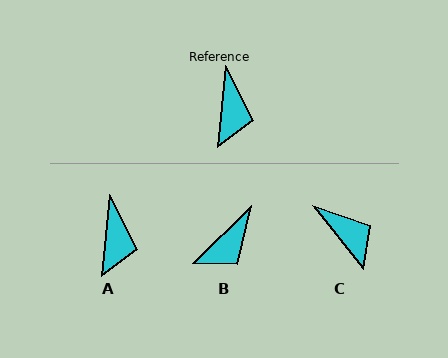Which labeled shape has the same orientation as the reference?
A.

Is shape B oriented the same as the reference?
No, it is off by about 39 degrees.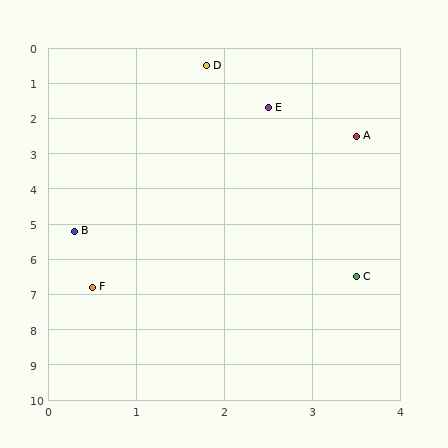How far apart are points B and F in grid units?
Points B and F are about 1.6 grid units apart.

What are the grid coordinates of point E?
Point E is at approximately (2.5, 1.7).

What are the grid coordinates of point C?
Point C is at approximately (3.5, 6.5).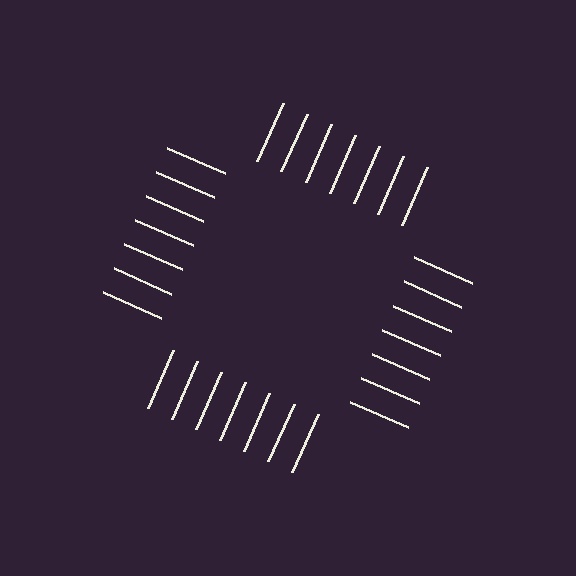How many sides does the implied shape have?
4 sides — the line-ends trace a square.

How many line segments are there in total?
28 — 7 along each of the 4 edges.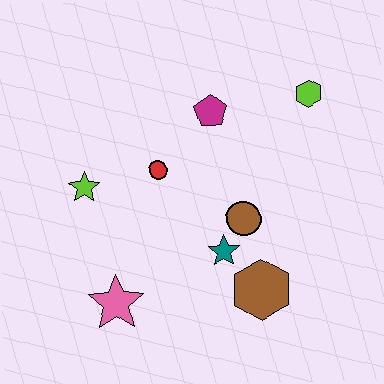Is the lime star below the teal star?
No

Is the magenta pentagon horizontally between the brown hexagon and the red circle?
Yes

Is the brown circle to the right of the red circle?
Yes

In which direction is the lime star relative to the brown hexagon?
The lime star is to the left of the brown hexagon.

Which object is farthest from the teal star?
The lime hexagon is farthest from the teal star.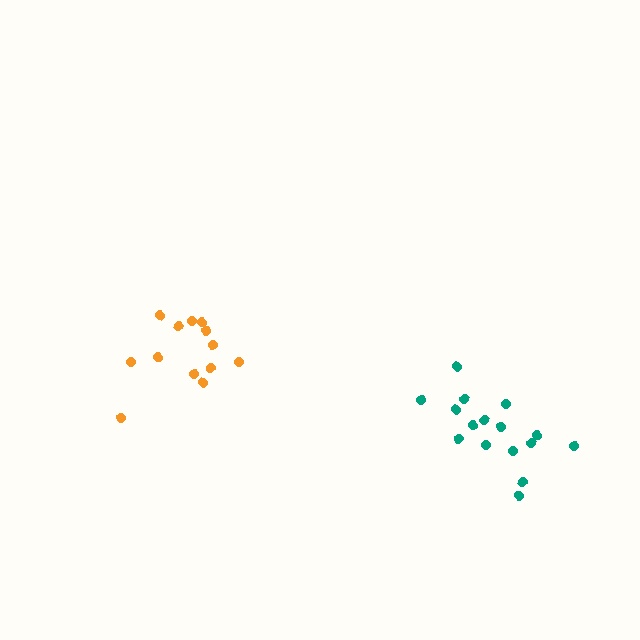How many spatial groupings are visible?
There are 2 spatial groupings.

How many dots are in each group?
Group 1: 16 dots, Group 2: 13 dots (29 total).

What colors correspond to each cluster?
The clusters are colored: teal, orange.